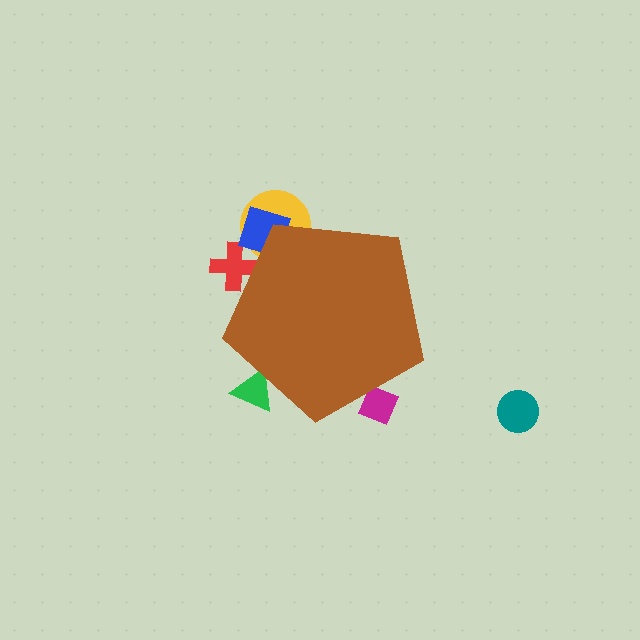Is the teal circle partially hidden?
No, the teal circle is fully visible.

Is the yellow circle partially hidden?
Yes, the yellow circle is partially hidden behind the brown pentagon.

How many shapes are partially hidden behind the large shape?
5 shapes are partially hidden.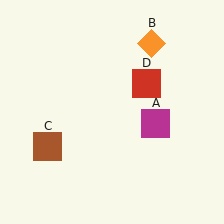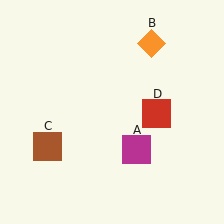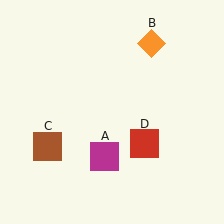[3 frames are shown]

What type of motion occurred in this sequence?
The magenta square (object A), red square (object D) rotated clockwise around the center of the scene.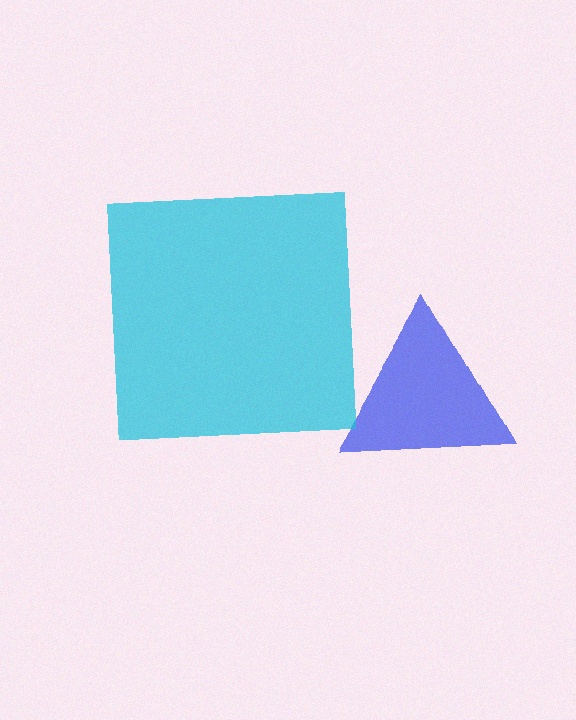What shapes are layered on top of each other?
The layered shapes are: a blue triangle, a cyan square.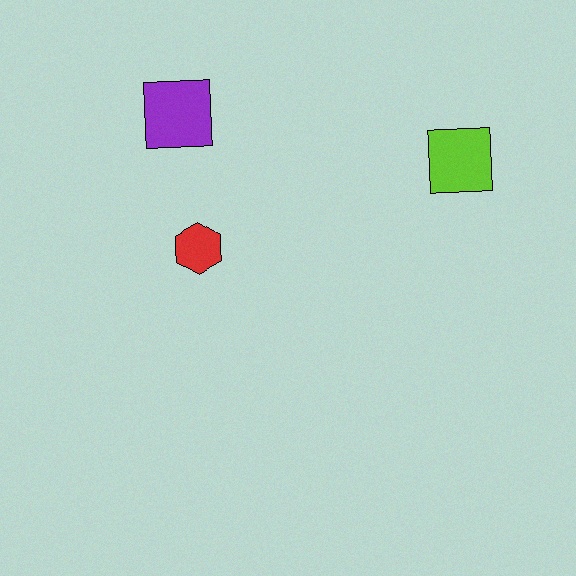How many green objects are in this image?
There are no green objects.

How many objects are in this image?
There are 3 objects.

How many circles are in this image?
There are no circles.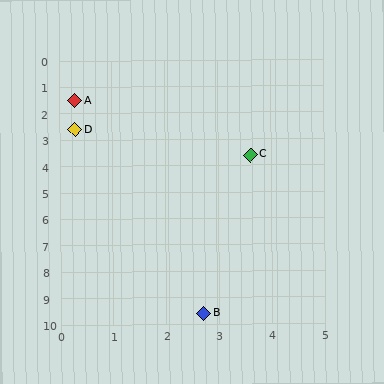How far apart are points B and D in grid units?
Points B and D are about 7.4 grid units apart.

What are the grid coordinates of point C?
Point C is at approximately (3.6, 3.6).